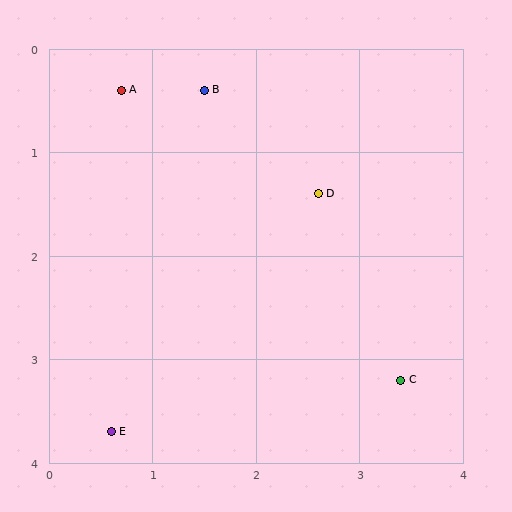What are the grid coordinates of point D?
Point D is at approximately (2.6, 1.4).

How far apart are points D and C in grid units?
Points D and C are about 2.0 grid units apart.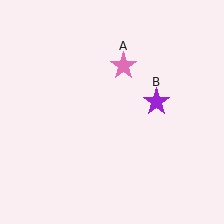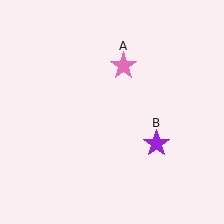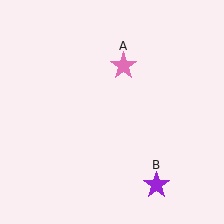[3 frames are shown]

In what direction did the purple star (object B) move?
The purple star (object B) moved down.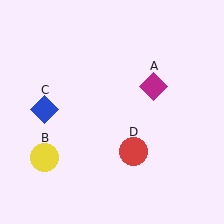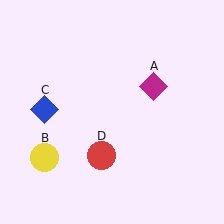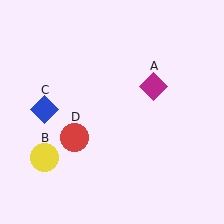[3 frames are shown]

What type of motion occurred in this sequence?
The red circle (object D) rotated clockwise around the center of the scene.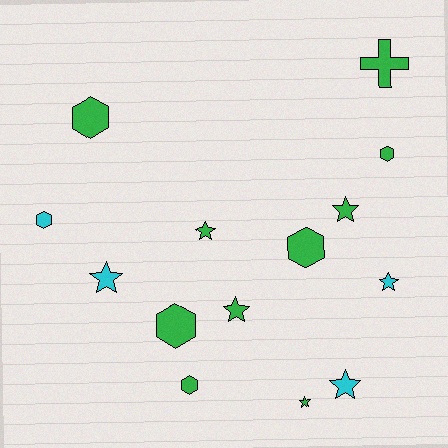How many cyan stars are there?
There are 3 cyan stars.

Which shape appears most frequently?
Star, with 7 objects.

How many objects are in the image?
There are 14 objects.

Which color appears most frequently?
Green, with 10 objects.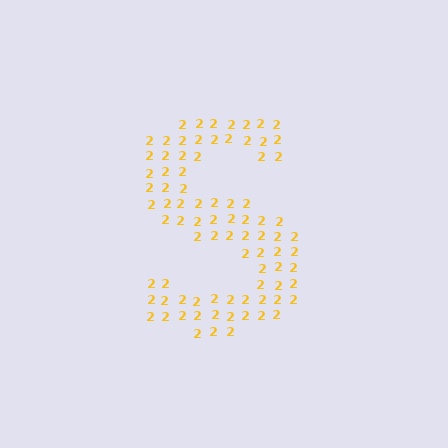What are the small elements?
The small elements are digit 2's.